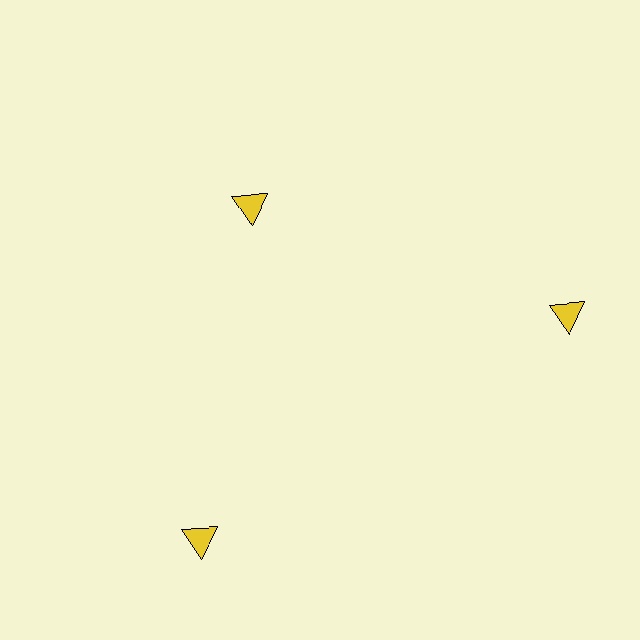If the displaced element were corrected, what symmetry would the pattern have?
It would have 3-fold rotational symmetry — the pattern would map onto itself every 120 degrees.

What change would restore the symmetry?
The symmetry would be restored by moving it outward, back onto the ring so that all 3 triangles sit at equal angles and equal distance from the center.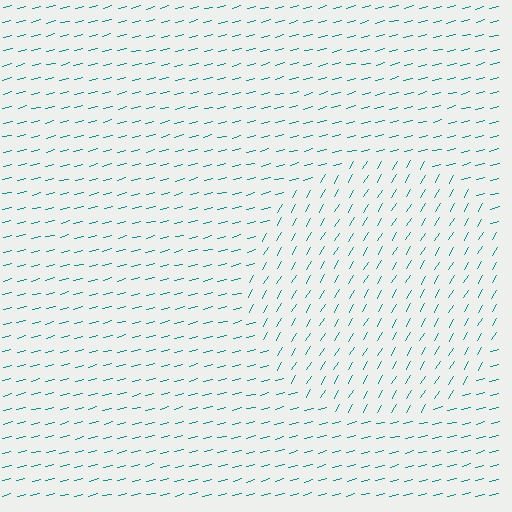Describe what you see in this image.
The image is filled with small teal line segments. A circle region in the image has lines oriented differently from the surrounding lines, creating a visible texture boundary.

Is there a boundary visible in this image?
Yes, there is a texture boundary formed by a change in line orientation.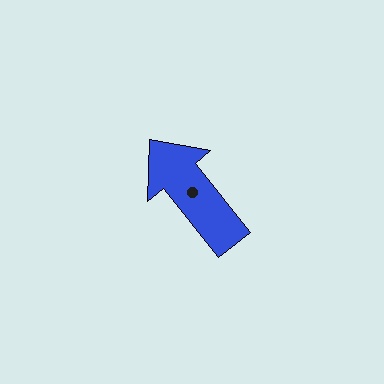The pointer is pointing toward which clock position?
Roughly 11 o'clock.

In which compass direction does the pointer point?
Northwest.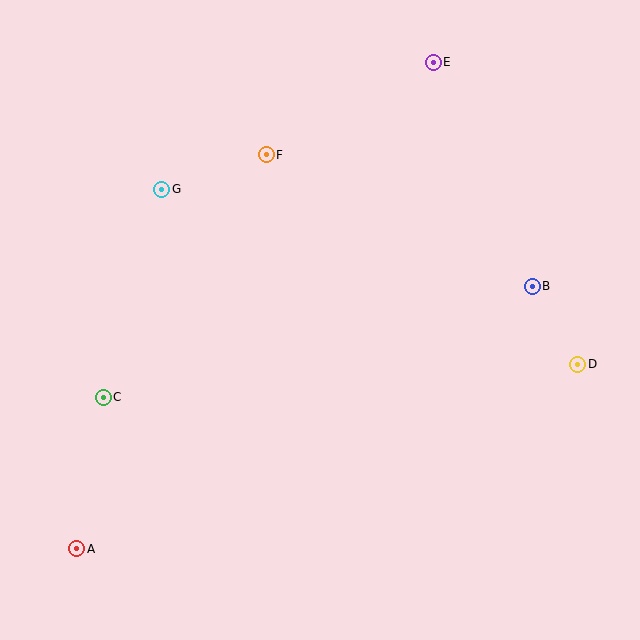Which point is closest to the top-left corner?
Point G is closest to the top-left corner.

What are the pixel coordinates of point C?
Point C is at (103, 397).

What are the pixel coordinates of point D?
Point D is at (578, 364).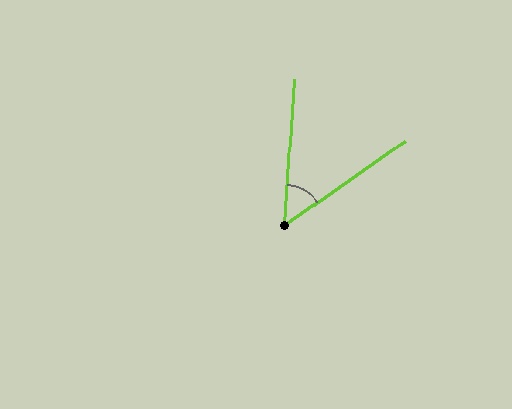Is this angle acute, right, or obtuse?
It is acute.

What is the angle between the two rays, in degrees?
Approximately 51 degrees.